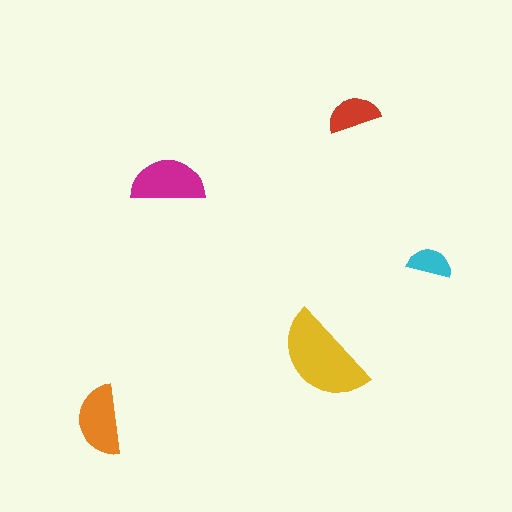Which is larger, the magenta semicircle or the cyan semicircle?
The magenta one.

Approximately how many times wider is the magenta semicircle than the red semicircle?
About 1.5 times wider.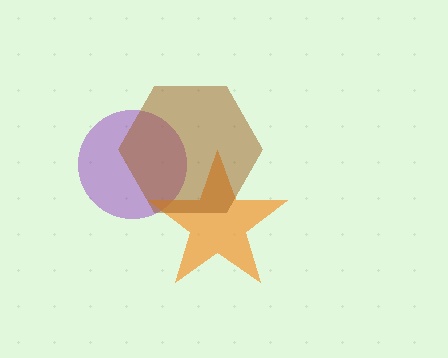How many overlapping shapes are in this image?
There are 3 overlapping shapes in the image.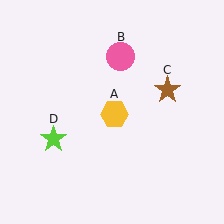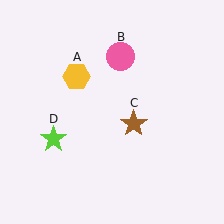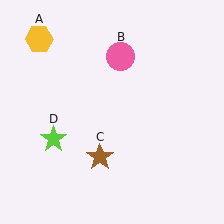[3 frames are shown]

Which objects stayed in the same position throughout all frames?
Pink circle (object B) and lime star (object D) remained stationary.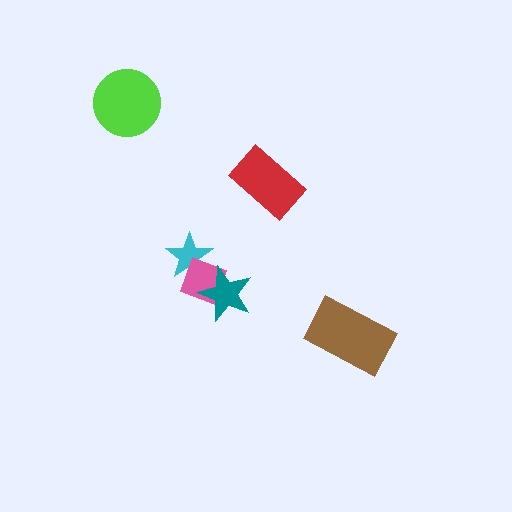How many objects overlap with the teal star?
1 object overlaps with the teal star.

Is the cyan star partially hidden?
Yes, it is partially covered by another shape.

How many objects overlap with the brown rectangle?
0 objects overlap with the brown rectangle.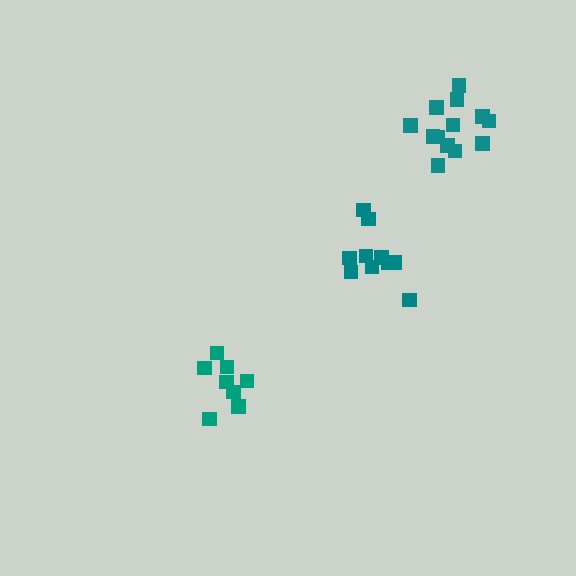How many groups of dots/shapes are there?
There are 3 groups.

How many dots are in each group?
Group 1: 10 dots, Group 2: 13 dots, Group 3: 8 dots (31 total).